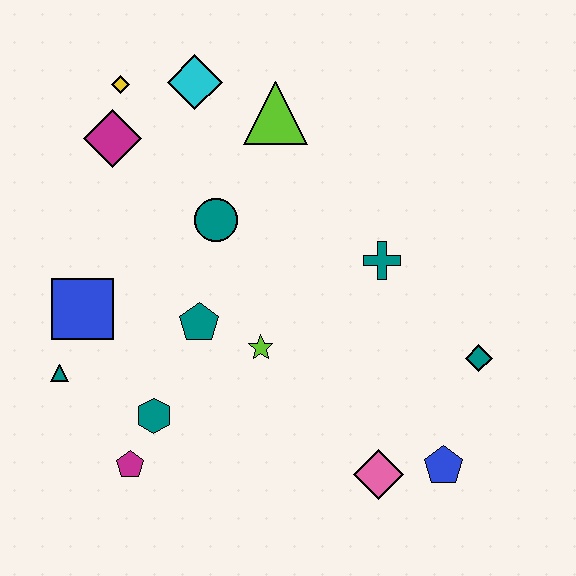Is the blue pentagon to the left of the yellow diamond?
No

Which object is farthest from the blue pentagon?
The yellow diamond is farthest from the blue pentagon.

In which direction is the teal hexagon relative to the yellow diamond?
The teal hexagon is below the yellow diamond.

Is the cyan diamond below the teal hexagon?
No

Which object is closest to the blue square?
The teal triangle is closest to the blue square.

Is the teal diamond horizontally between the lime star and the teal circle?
No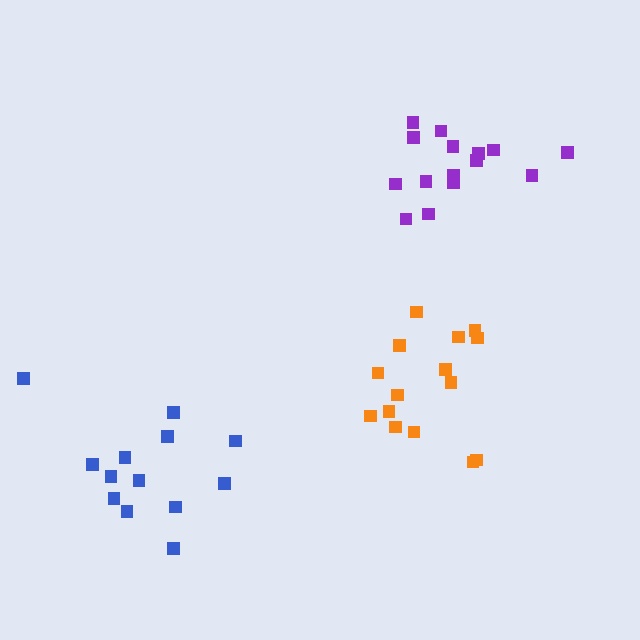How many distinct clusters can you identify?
There are 3 distinct clusters.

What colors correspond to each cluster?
The clusters are colored: blue, purple, orange.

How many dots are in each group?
Group 1: 13 dots, Group 2: 15 dots, Group 3: 15 dots (43 total).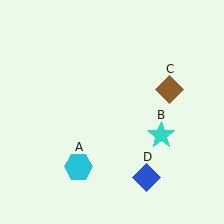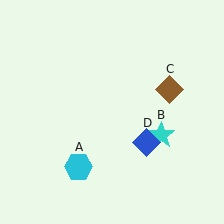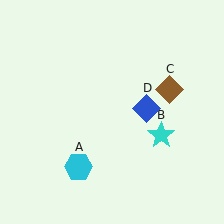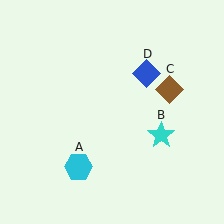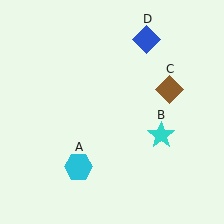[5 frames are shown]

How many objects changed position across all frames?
1 object changed position: blue diamond (object D).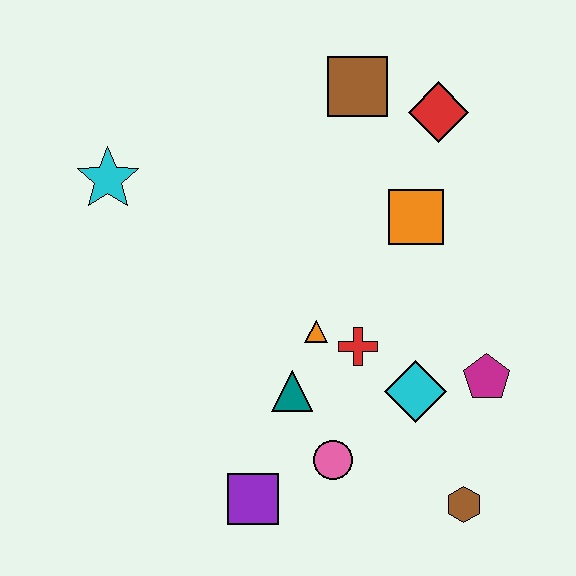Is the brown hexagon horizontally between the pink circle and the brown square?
No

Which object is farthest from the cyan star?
The brown hexagon is farthest from the cyan star.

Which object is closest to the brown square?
The red diamond is closest to the brown square.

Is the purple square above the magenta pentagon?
No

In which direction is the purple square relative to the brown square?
The purple square is below the brown square.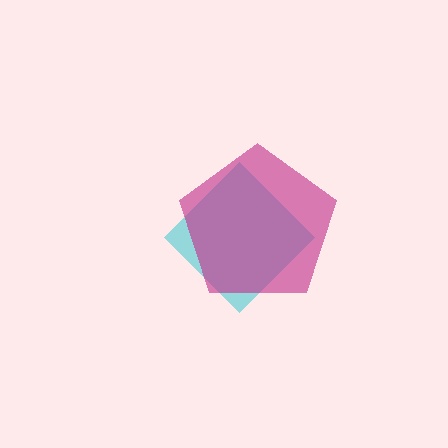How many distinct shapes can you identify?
There are 2 distinct shapes: a cyan diamond, a magenta pentagon.